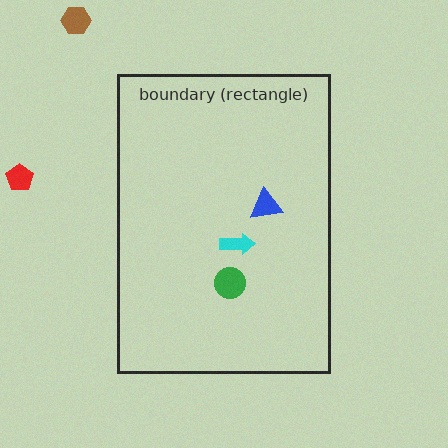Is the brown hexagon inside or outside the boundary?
Outside.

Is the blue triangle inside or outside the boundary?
Inside.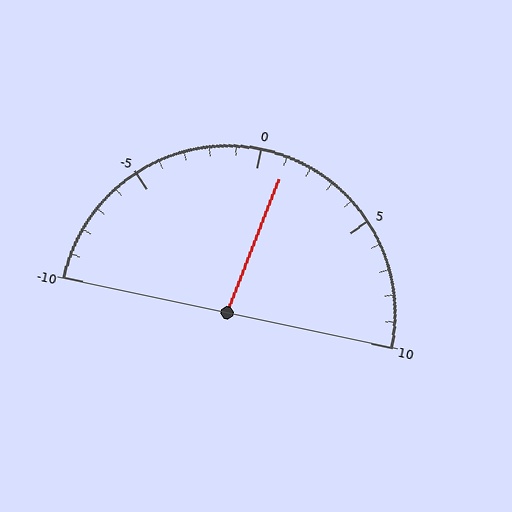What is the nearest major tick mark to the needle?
The nearest major tick mark is 0.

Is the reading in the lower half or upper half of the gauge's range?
The reading is in the upper half of the range (-10 to 10).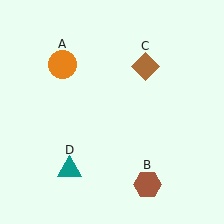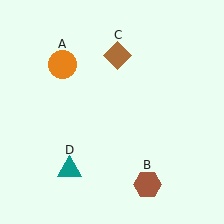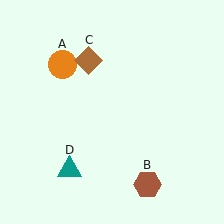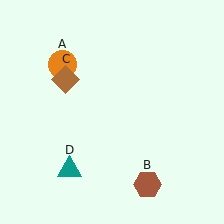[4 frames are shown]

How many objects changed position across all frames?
1 object changed position: brown diamond (object C).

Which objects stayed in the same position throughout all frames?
Orange circle (object A) and brown hexagon (object B) and teal triangle (object D) remained stationary.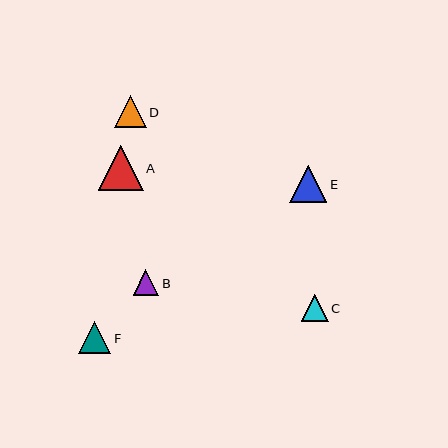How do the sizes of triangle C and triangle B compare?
Triangle C and triangle B are approximately the same size.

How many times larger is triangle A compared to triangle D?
Triangle A is approximately 1.4 times the size of triangle D.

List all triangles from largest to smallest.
From largest to smallest: A, E, F, D, C, B.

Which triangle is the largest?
Triangle A is the largest with a size of approximately 44 pixels.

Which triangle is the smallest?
Triangle B is the smallest with a size of approximately 25 pixels.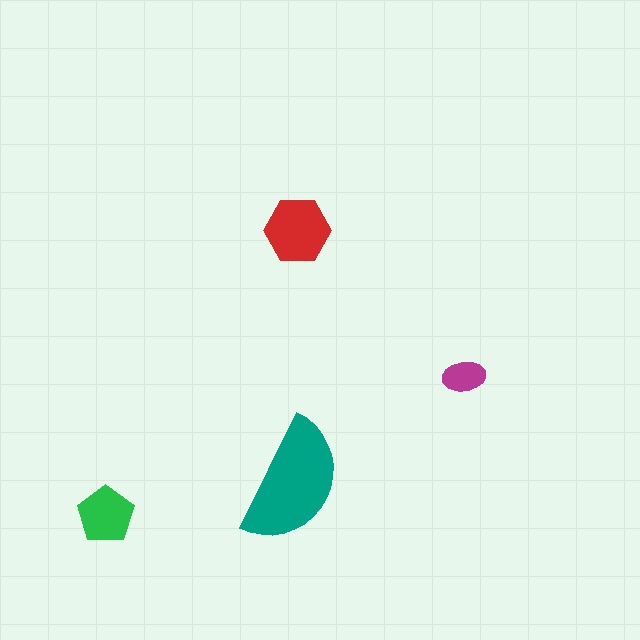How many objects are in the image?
There are 4 objects in the image.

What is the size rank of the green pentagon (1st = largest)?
3rd.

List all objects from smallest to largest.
The magenta ellipse, the green pentagon, the red hexagon, the teal semicircle.